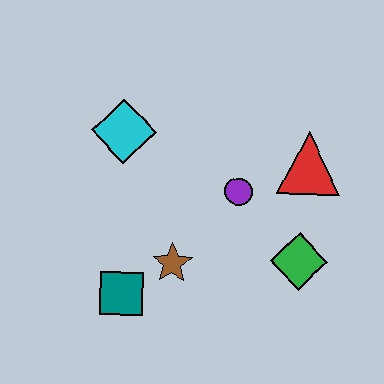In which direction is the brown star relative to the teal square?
The brown star is to the right of the teal square.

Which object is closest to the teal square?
The brown star is closest to the teal square.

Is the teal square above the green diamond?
No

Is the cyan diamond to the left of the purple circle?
Yes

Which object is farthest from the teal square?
The red triangle is farthest from the teal square.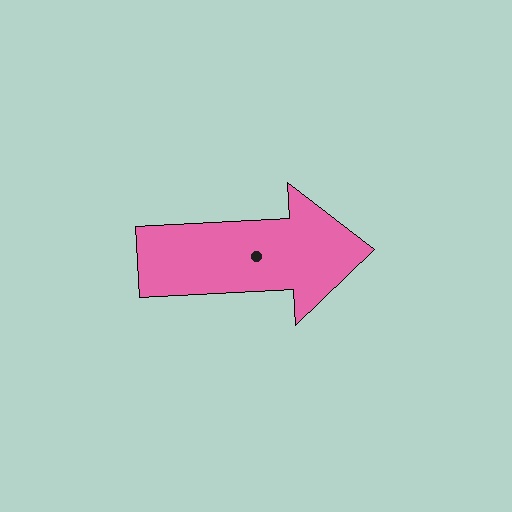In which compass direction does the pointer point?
East.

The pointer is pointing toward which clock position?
Roughly 3 o'clock.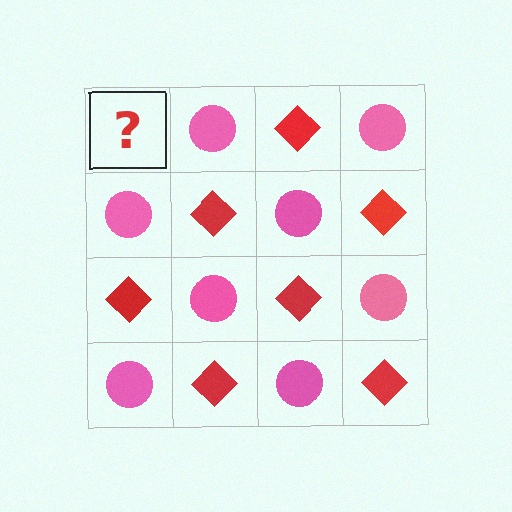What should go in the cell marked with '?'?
The missing cell should contain a red diamond.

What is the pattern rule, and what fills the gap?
The rule is that it alternates red diamond and pink circle in a checkerboard pattern. The gap should be filled with a red diamond.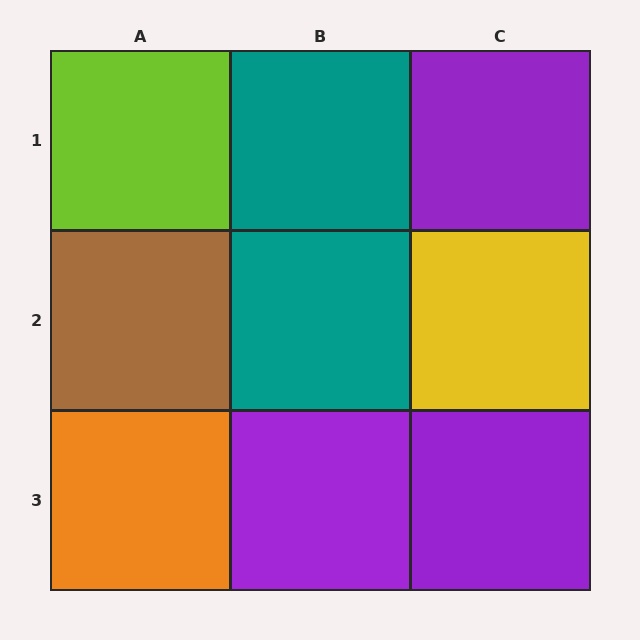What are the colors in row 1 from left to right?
Lime, teal, purple.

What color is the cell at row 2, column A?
Brown.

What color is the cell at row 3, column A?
Orange.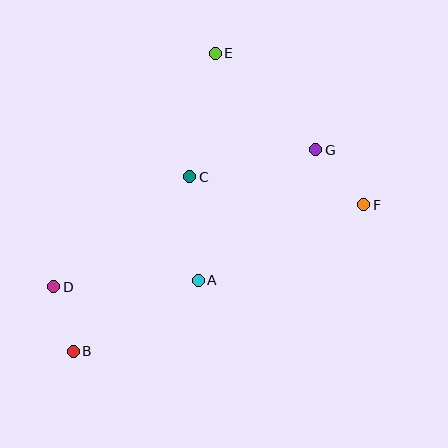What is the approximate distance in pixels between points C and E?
The distance between C and E is approximately 126 pixels.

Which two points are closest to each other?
Points B and D are closest to each other.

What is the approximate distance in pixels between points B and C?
The distance between B and C is approximately 210 pixels.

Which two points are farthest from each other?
Points B and E are farthest from each other.